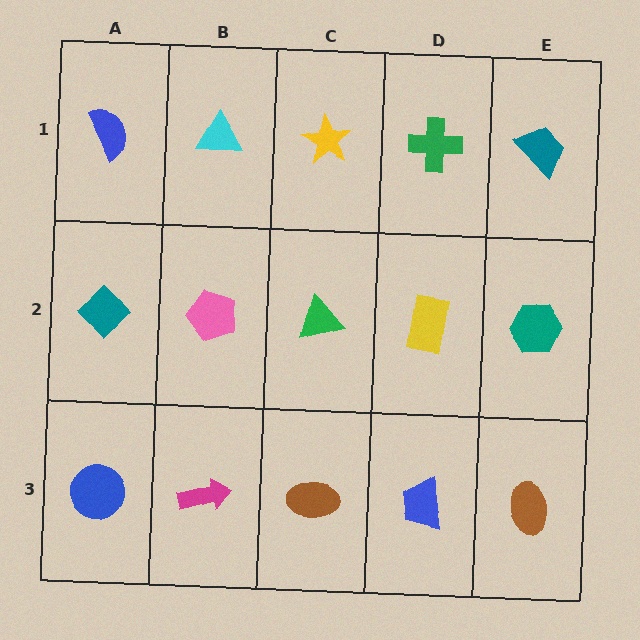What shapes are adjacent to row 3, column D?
A yellow rectangle (row 2, column D), a brown ellipse (row 3, column C), a brown ellipse (row 3, column E).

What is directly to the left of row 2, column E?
A yellow rectangle.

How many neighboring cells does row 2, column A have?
3.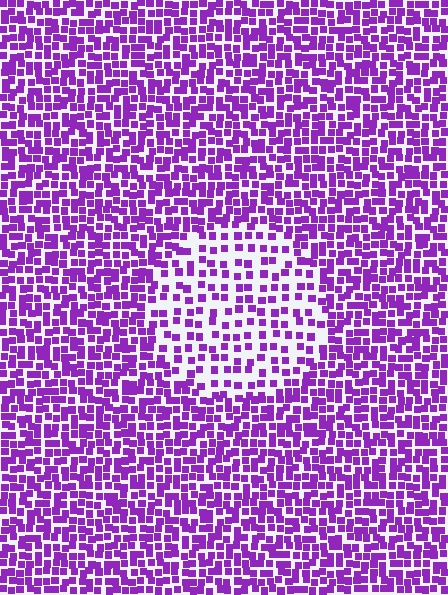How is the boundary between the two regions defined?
The boundary is defined by a change in element density (approximately 2.0x ratio). All elements are the same color, size, and shape.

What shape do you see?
I see a circle.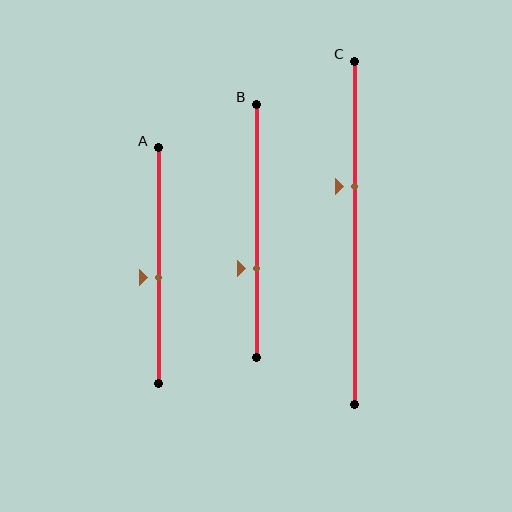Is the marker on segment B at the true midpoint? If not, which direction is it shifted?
No, the marker on segment B is shifted downward by about 15% of the segment length.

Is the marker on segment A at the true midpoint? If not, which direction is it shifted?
No, the marker on segment A is shifted downward by about 5% of the segment length.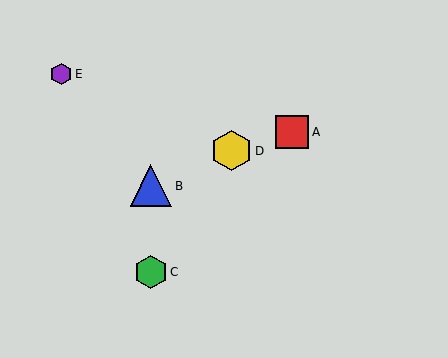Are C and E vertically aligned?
No, C is at x≈151 and E is at x≈61.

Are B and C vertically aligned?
Yes, both are at x≈151.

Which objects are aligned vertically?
Objects B, C are aligned vertically.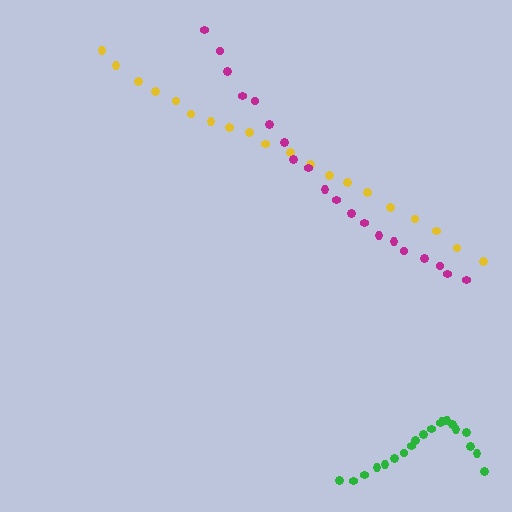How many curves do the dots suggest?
There are 3 distinct paths.